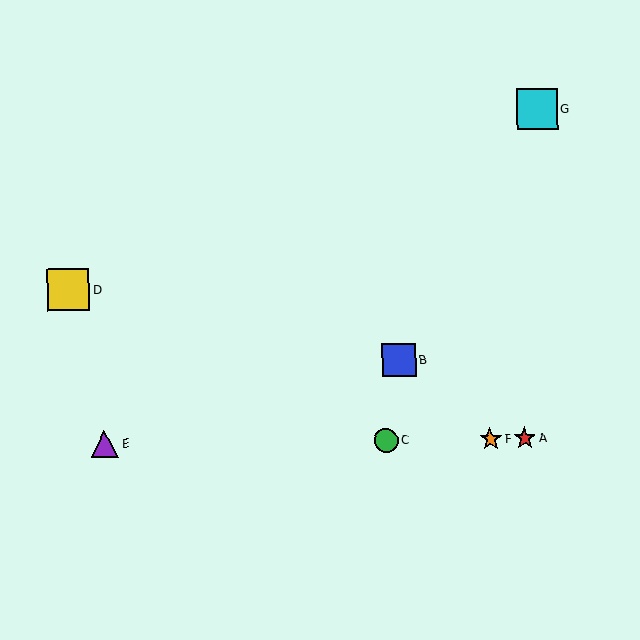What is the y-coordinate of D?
Object D is at y≈290.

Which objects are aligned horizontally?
Objects A, C, E, F are aligned horizontally.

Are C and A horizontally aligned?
Yes, both are at y≈440.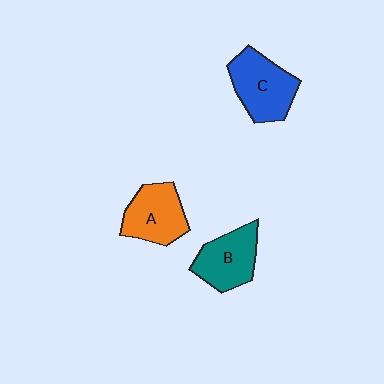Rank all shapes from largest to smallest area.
From largest to smallest: C (blue), A (orange), B (teal).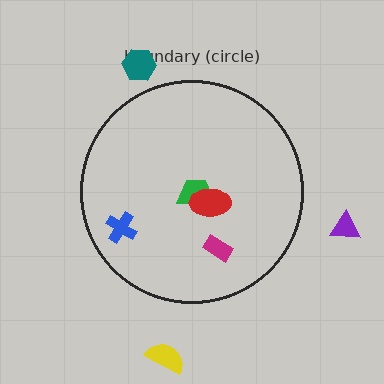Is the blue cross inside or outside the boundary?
Inside.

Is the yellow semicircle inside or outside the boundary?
Outside.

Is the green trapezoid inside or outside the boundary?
Inside.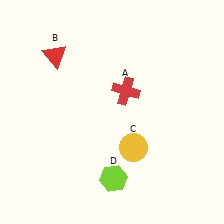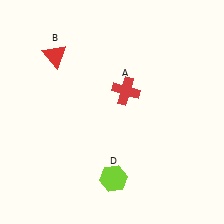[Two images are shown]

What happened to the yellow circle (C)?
The yellow circle (C) was removed in Image 2. It was in the bottom-right area of Image 1.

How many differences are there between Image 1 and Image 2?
There is 1 difference between the two images.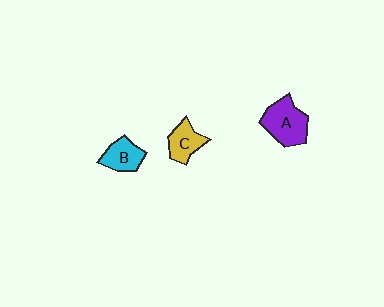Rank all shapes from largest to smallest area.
From largest to smallest: A (purple), B (cyan), C (yellow).